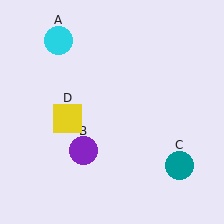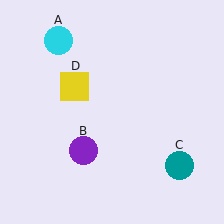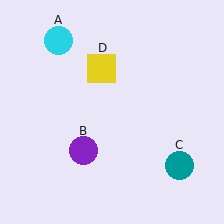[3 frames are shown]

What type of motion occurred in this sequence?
The yellow square (object D) rotated clockwise around the center of the scene.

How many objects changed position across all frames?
1 object changed position: yellow square (object D).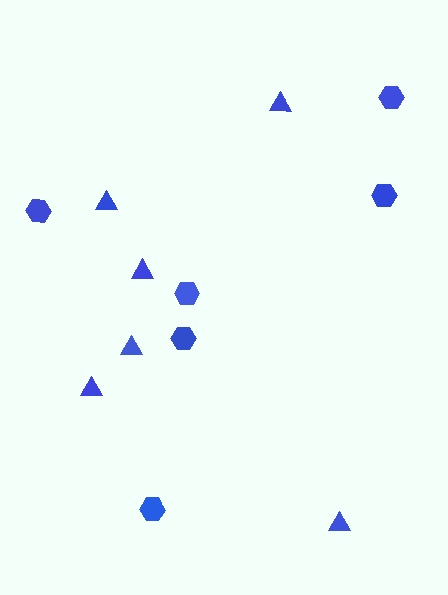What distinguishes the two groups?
There are 2 groups: one group of hexagons (6) and one group of triangles (6).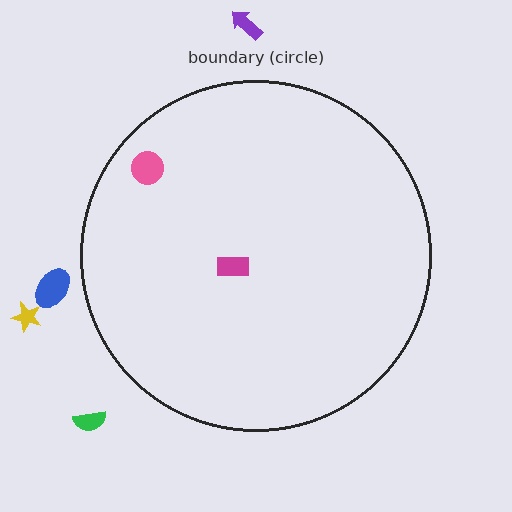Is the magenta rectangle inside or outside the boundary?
Inside.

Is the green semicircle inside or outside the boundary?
Outside.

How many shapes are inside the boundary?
2 inside, 4 outside.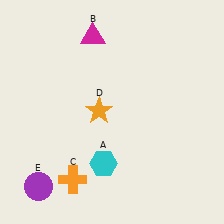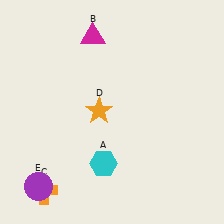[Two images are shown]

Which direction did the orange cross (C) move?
The orange cross (C) moved left.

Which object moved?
The orange cross (C) moved left.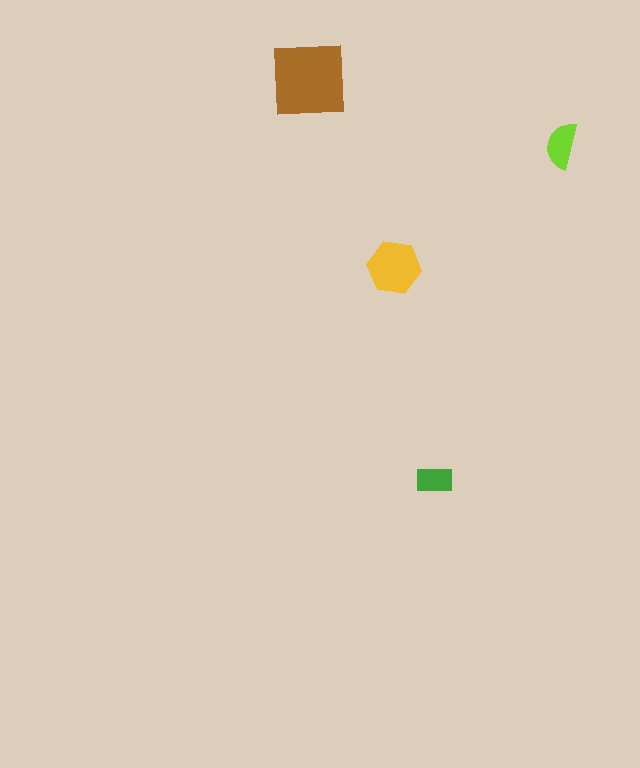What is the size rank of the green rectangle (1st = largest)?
4th.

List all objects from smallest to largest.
The green rectangle, the lime semicircle, the yellow hexagon, the brown square.